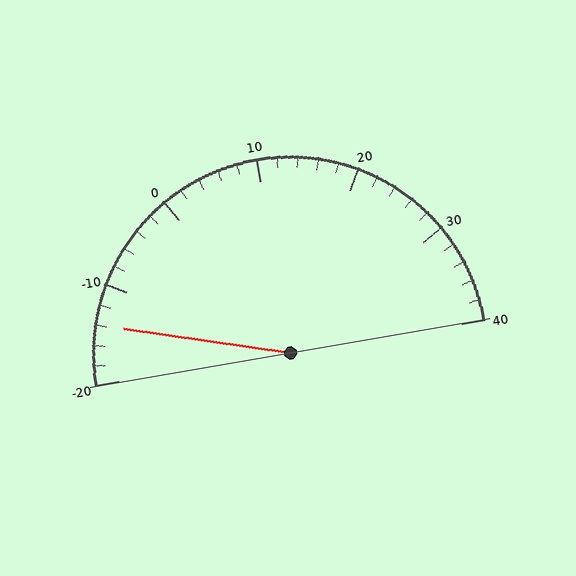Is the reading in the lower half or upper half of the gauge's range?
The reading is in the lower half of the range (-20 to 40).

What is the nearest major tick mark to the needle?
The nearest major tick mark is -10.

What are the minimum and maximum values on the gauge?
The gauge ranges from -20 to 40.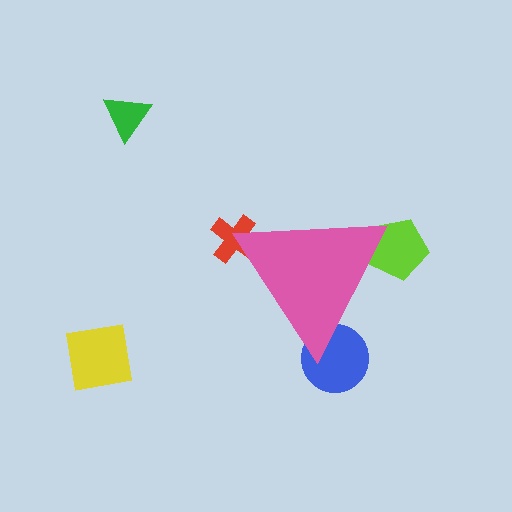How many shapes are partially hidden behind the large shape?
3 shapes are partially hidden.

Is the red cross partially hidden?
Yes, the red cross is partially hidden behind the pink triangle.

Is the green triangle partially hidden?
No, the green triangle is fully visible.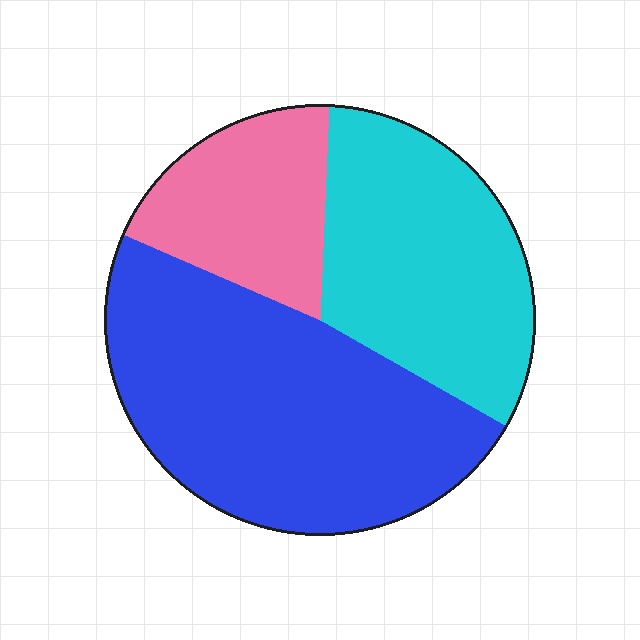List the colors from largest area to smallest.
From largest to smallest: blue, cyan, pink.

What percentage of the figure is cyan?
Cyan covers roughly 35% of the figure.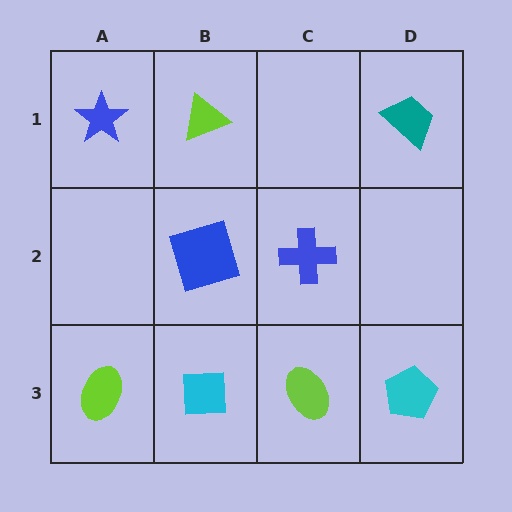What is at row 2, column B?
A blue square.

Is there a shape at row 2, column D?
No, that cell is empty.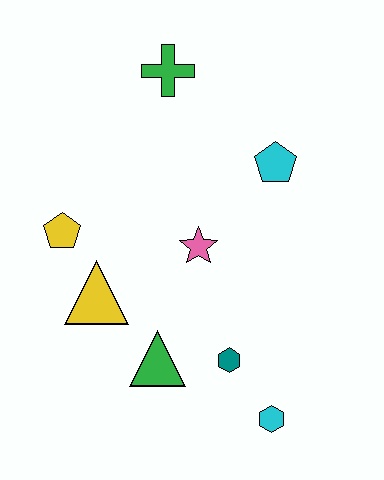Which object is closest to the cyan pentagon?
The pink star is closest to the cyan pentagon.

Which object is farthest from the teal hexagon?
The green cross is farthest from the teal hexagon.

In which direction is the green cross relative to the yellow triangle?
The green cross is above the yellow triangle.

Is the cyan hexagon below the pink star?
Yes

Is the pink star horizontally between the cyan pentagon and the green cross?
Yes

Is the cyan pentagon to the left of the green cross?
No